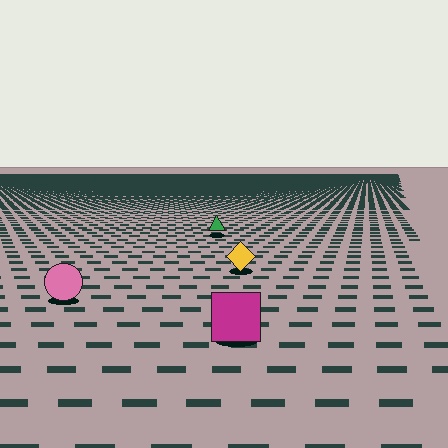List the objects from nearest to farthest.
From nearest to farthest: the magenta square, the pink circle, the yellow diamond, the green triangle.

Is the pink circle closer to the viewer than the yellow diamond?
Yes. The pink circle is closer — you can tell from the texture gradient: the ground texture is coarser near it.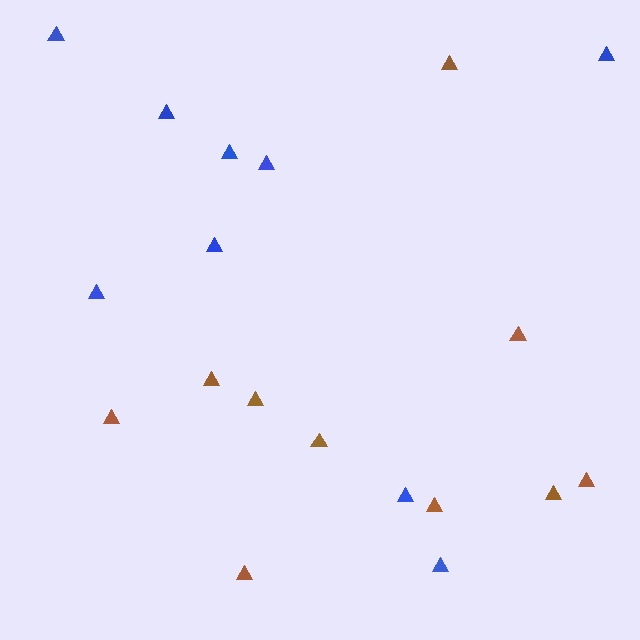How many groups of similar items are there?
There are 2 groups: one group of blue triangles (9) and one group of brown triangles (10).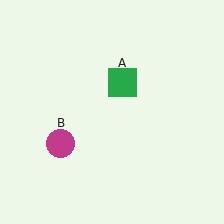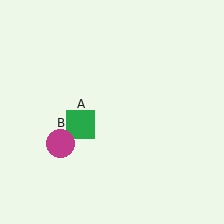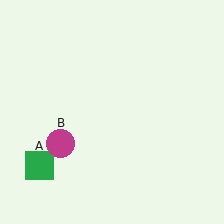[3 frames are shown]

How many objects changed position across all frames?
1 object changed position: green square (object A).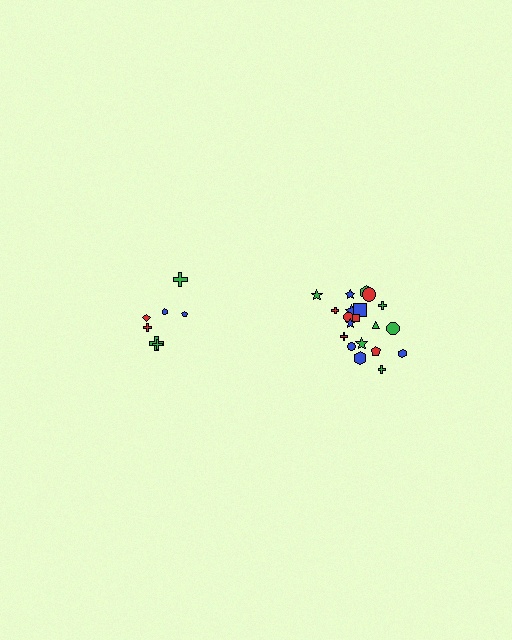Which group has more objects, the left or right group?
The right group.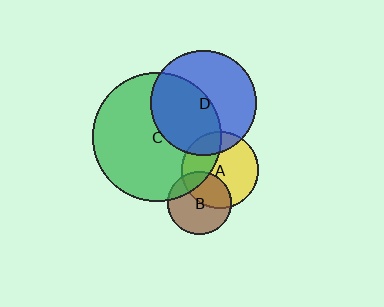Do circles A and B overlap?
Yes.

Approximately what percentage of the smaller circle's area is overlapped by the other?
Approximately 40%.